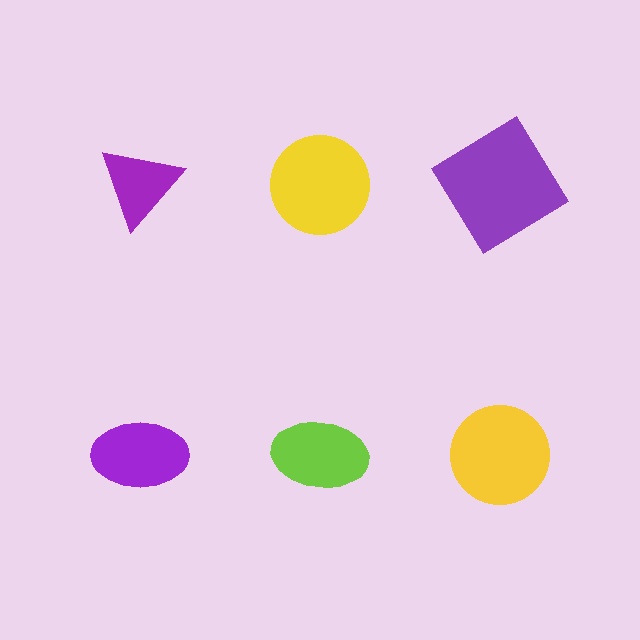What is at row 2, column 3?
A yellow circle.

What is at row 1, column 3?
A purple diamond.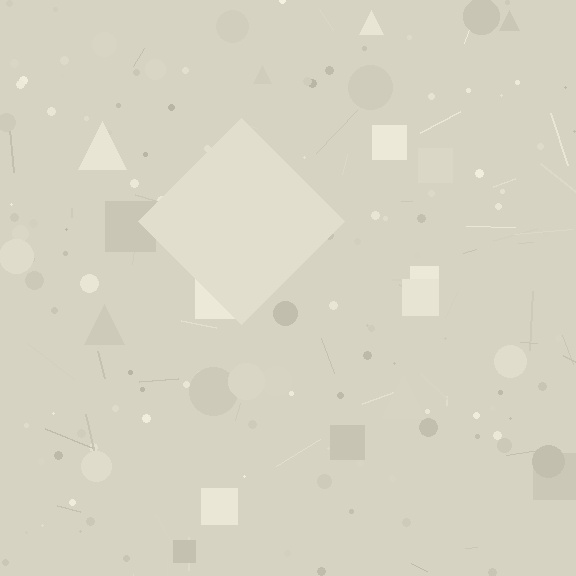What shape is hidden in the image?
A diamond is hidden in the image.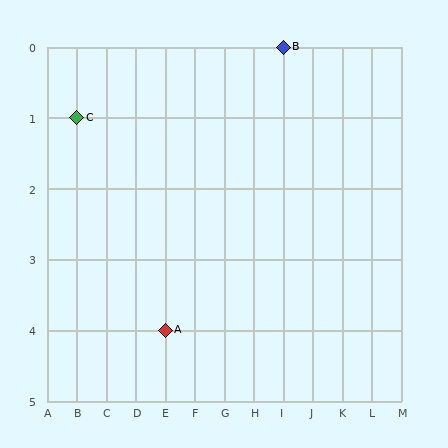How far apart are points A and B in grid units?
Points A and B are 4 columns and 4 rows apart (about 5.7 grid units diagonally).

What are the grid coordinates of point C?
Point C is at grid coordinates (B, 1).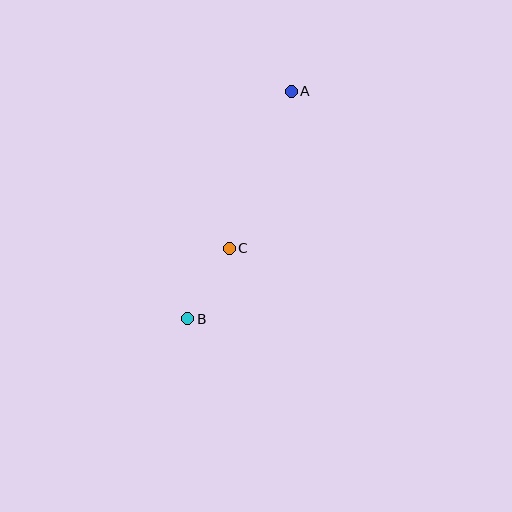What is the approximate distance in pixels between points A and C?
The distance between A and C is approximately 169 pixels.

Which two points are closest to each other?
Points B and C are closest to each other.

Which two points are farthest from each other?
Points A and B are farthest from each other.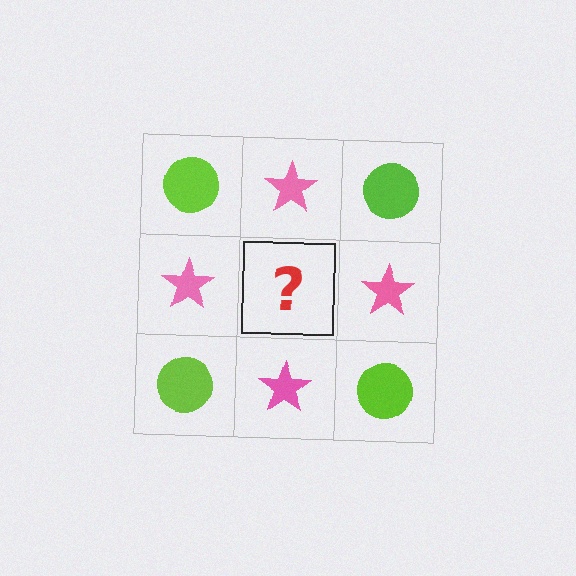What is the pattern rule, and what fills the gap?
The rule is that it alternates lime circle and pink star in a checkerboard pattern. The gap should be filled with a lime circle.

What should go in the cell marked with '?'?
The missing cell should contain a lime circle.